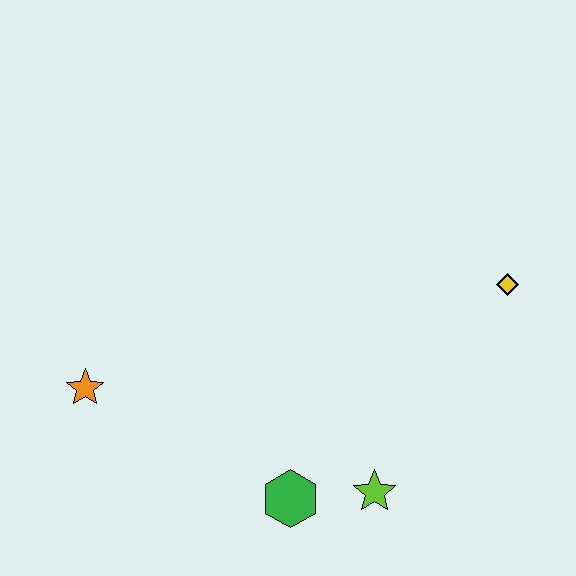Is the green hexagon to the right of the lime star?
No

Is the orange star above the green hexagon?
Yes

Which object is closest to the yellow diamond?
The lime star is closest to the yellow diamond.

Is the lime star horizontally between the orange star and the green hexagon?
No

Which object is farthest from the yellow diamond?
The orange star is farthest from the yellow diamond.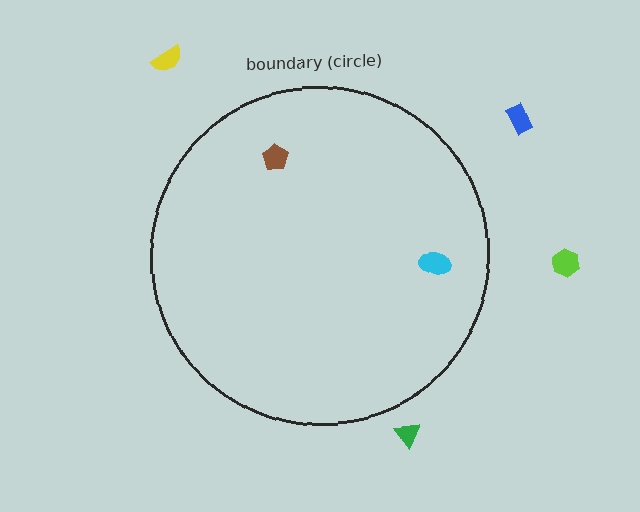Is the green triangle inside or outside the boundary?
Outside.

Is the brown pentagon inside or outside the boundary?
Inside.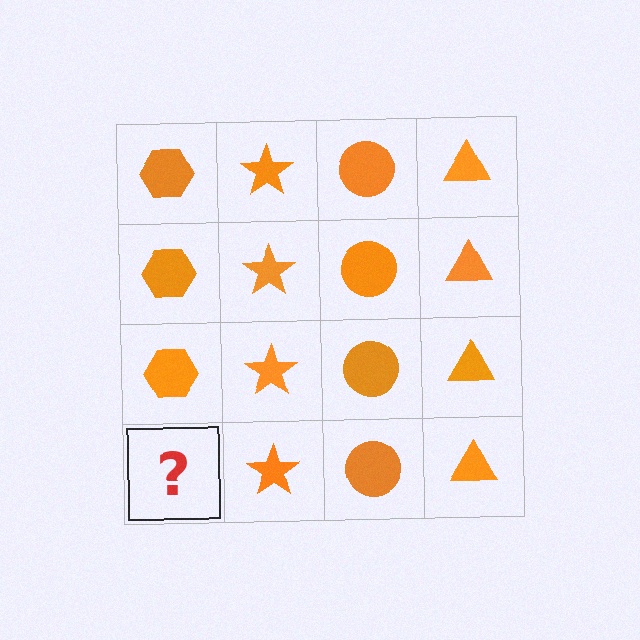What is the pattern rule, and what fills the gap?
The rule is that each column has a consistent shape. The gap should be filled with an orange hexagon.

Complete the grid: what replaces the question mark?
The question mark should be replaced with an orange hexagon.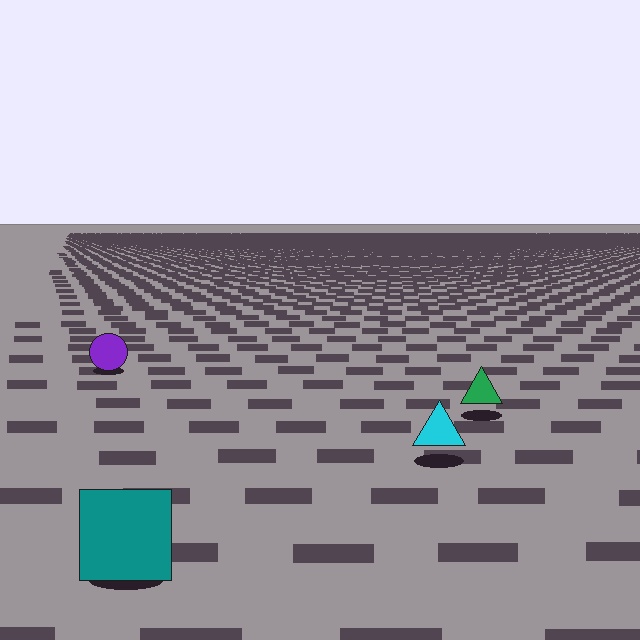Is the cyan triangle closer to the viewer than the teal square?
No. The teal square is closer — you can tell from the texture gradient: the ground texture is coarser near it.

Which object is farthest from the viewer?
The purple circle is farthest from the viewer. It appears smaller and the ground texture around it is denser.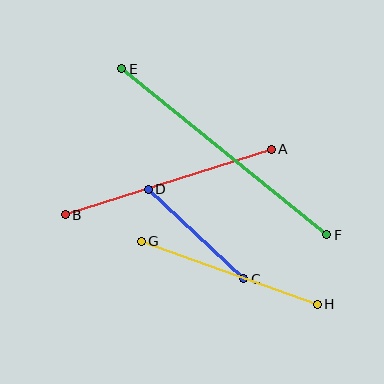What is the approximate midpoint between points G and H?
The midpoint is at approximately (229, 273) pixels.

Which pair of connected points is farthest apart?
Points E and F are farthest apart.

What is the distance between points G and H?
The distance is approximately 187 pixels.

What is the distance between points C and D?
The distance is approximately 131 pixels.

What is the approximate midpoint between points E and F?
The midpoint is at approximately (224, 152) pixels.